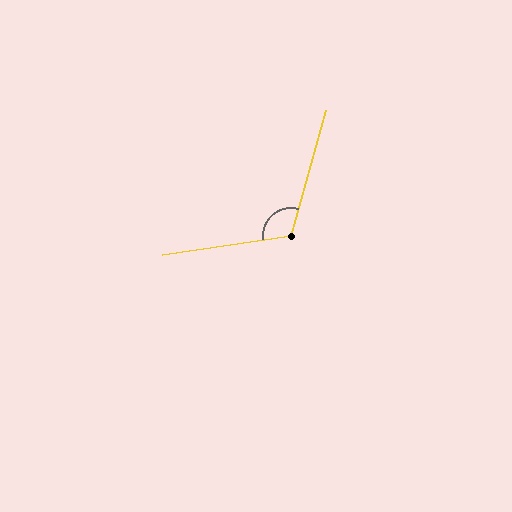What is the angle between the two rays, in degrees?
Approximately 114 degrees.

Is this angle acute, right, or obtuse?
It is obtuse.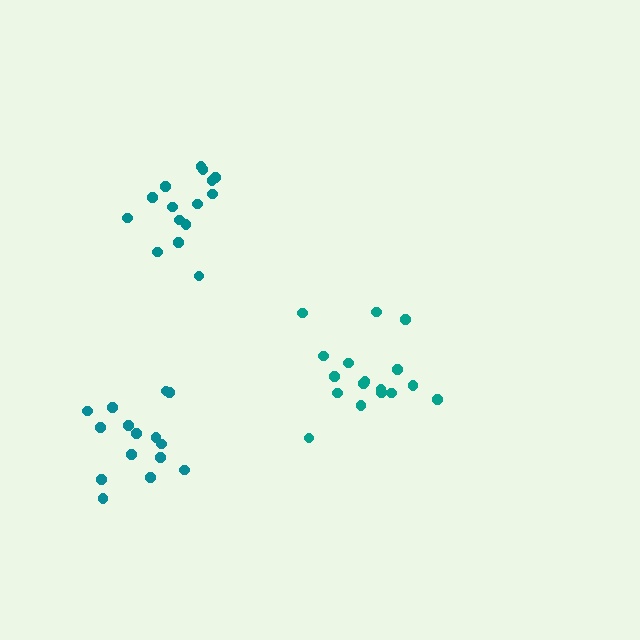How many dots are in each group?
Group 1: 15 dots, Group 2: 17 dots, Group 3: 15 dots (47 total).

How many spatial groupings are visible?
There are 3 spatial groupings.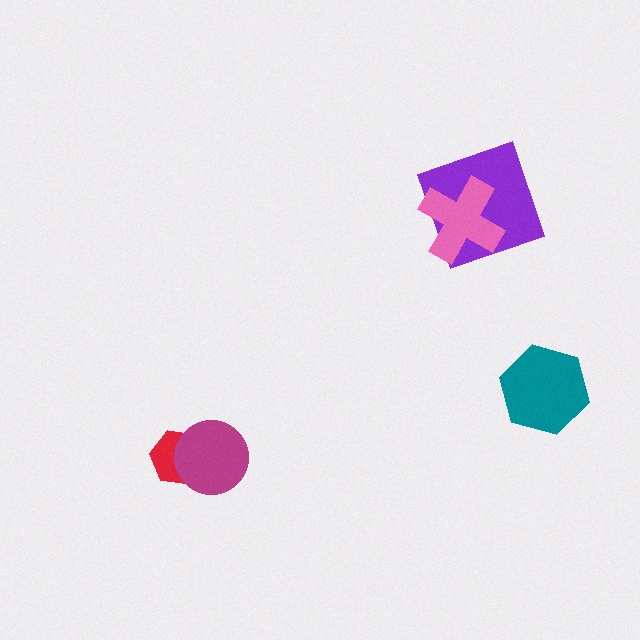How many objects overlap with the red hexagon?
1 object overlaps with the red hexagon.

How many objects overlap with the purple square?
1 object overlaps with the purple square.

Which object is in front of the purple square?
The pink cross is in front of the purple square.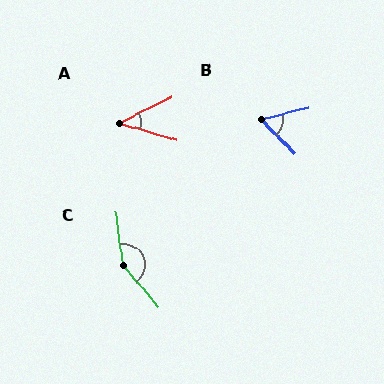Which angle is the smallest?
A, at approximately 44 degrees.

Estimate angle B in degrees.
Approximately 60 degrees.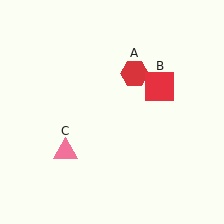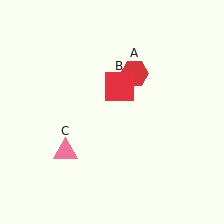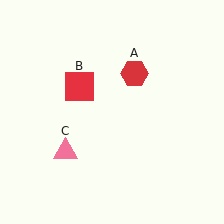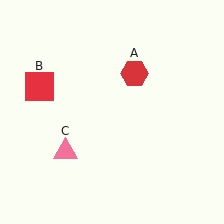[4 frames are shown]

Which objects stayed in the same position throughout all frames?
Red hexagon (object A) and pink triangle (object C) remained stationary.